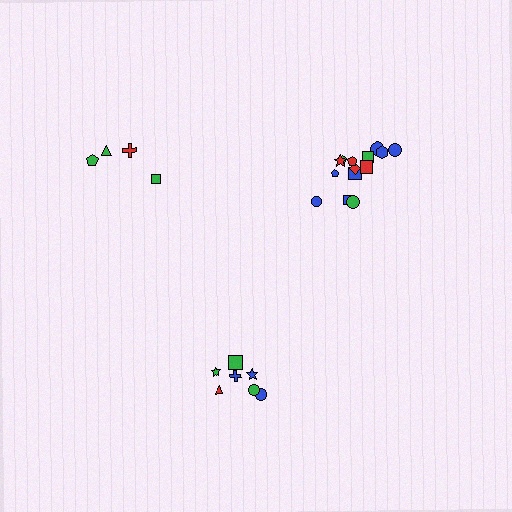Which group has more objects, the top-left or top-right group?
The top-right group.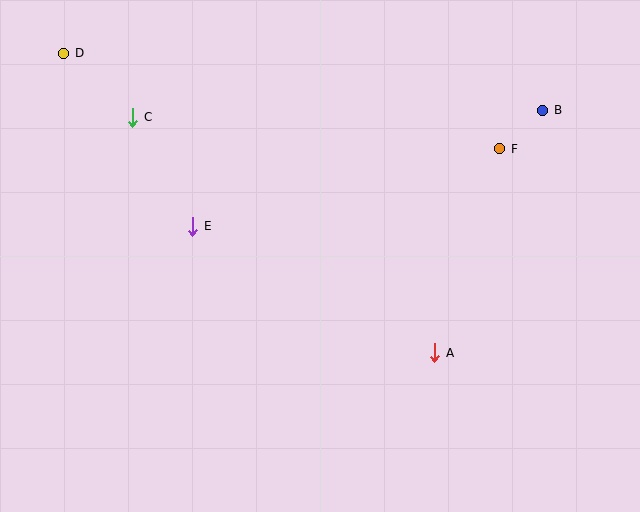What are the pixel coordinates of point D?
Point D is at (64, 53).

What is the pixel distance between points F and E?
The distance between F and E is 317 pixels.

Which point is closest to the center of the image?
Point E at (193, 226) is closest to the center.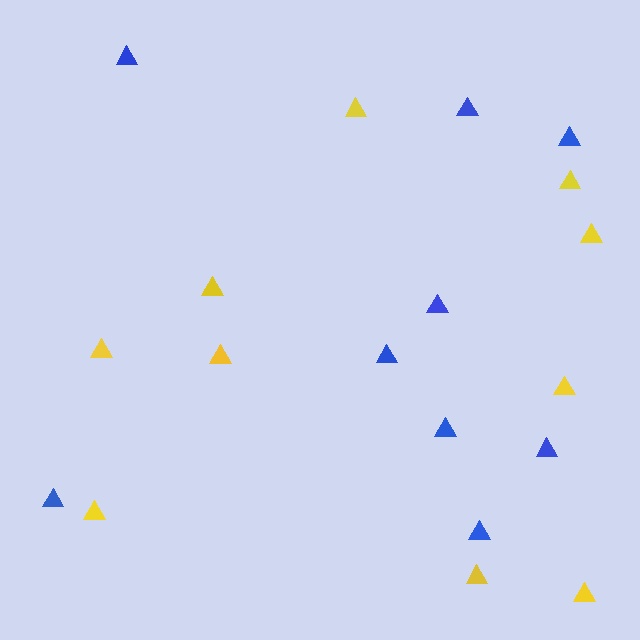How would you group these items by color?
There are 2 groups: one group of blue triangles (9) and one group of yellow triangles (10).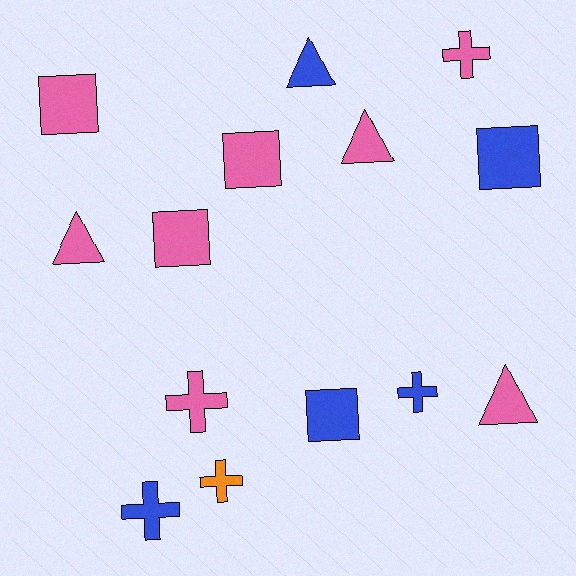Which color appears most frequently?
Pink, with 8 objects.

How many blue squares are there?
There are 2 blue squares.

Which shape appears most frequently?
Cross, with 5 objects.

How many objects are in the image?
There are 14 objects.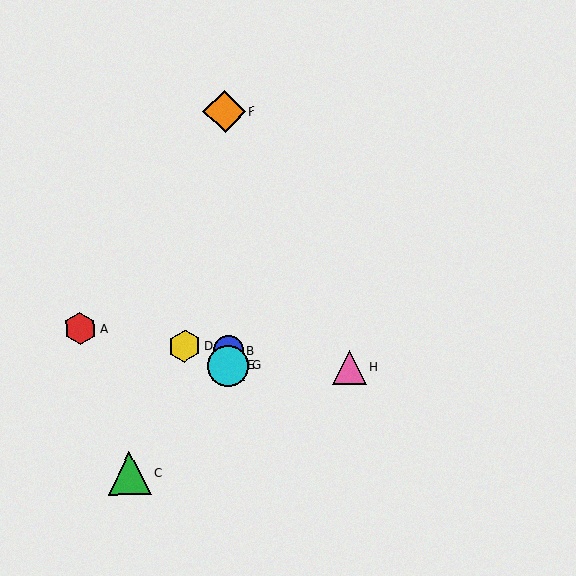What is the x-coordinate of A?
Object A is at x≈80.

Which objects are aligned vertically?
Objects B, E, F, G are aligned vertically.